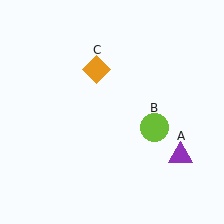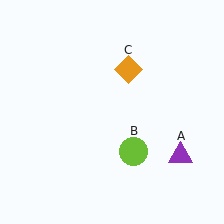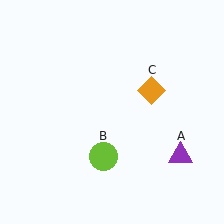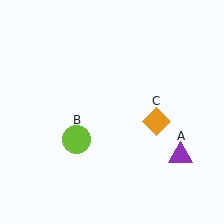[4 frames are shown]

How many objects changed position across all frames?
2 objects changed position: lime circle (object B), orange diamond (object C).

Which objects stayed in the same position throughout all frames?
Purple triangle (object A) remained stationary.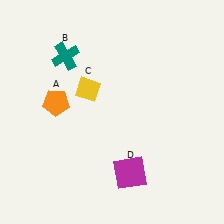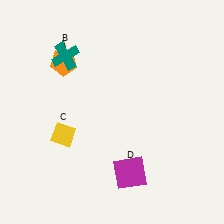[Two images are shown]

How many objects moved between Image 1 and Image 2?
2 objects moved between the two images.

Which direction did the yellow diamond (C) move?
The yellow diamond (C) moved down.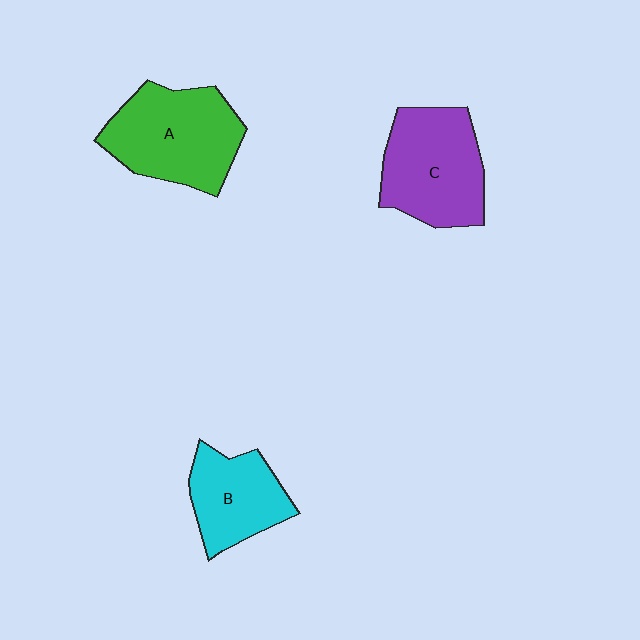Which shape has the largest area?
Shape A (green).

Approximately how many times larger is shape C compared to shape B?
Approximately 1.4 times.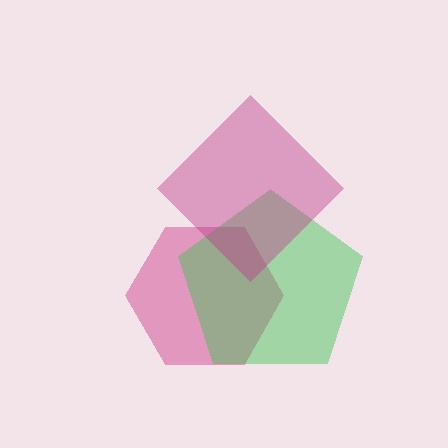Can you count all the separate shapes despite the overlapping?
Yes, there are 3 separate shapes.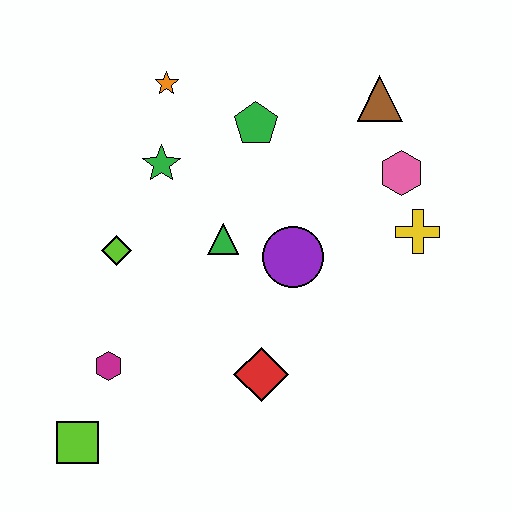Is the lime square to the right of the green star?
No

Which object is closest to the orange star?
The green star is closest to the orange star.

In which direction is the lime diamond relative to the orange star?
The lime diamond is below the orange star.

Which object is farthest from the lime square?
The brown triangle is farthest from the lime square.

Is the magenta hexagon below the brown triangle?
Yes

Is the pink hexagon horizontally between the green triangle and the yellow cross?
Yes